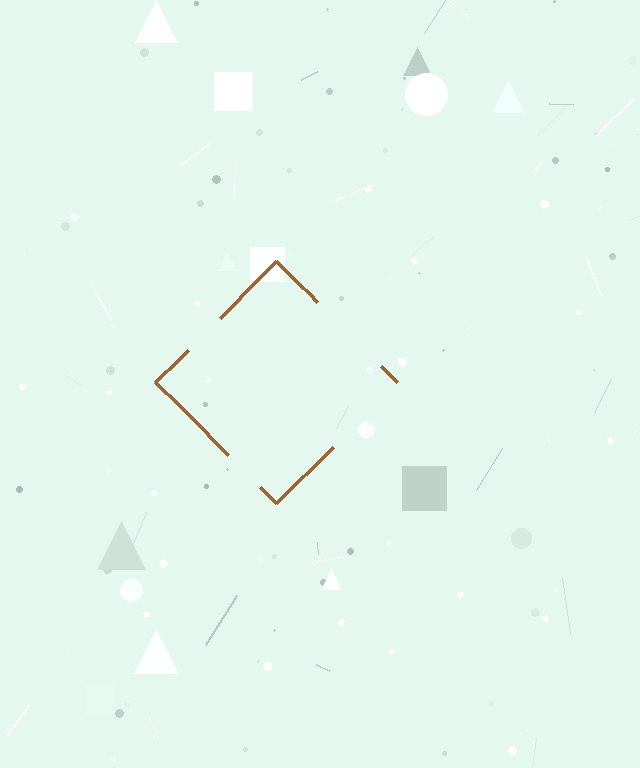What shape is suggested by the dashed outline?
The dashed outline suggests a diamond.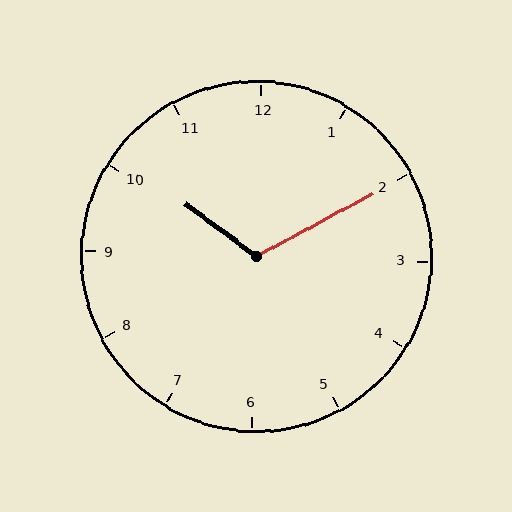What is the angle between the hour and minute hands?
Approximately 115 degrees.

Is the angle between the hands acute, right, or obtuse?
It is obtuse.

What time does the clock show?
10:10.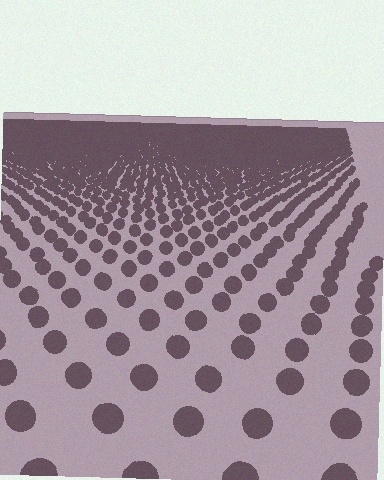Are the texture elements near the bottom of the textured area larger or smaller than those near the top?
Larger. Near the bottom, elements are closer to the viewer and appear at a bigger on-screen size.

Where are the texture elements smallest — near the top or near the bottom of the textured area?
Near the top.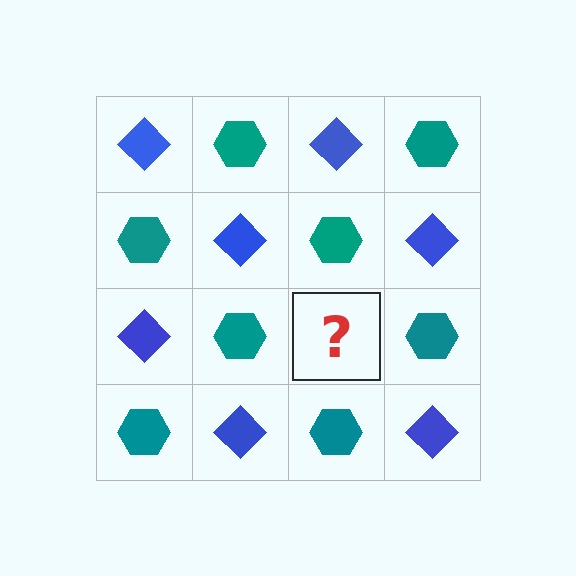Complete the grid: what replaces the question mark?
The question mark should be replaced with a blue diamond.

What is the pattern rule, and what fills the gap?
The rule is that it alternates blue diamond and teal hexagon in a checkerboard pattern. The gap should be filled with a blue diamond.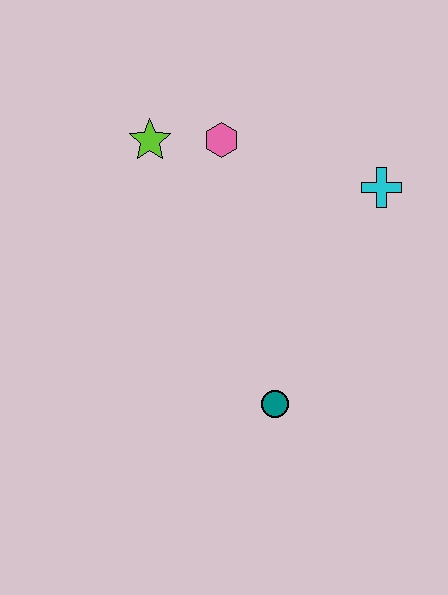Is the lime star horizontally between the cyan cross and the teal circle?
No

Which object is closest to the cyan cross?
The pink hexagon is closest to the cyan cross.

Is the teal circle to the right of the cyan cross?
No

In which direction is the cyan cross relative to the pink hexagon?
The cyan cross is to the right of the pink hexagon.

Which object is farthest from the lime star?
The teal circle is farthest from the lime star.